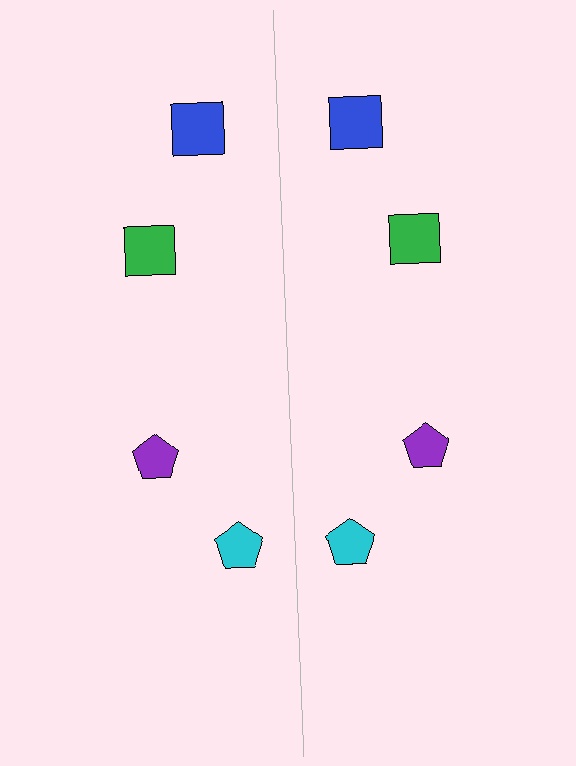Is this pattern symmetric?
Yes, this pattern has bilateral (reflection) symmetry.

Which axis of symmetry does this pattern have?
The pattern has a vertical axis of symmetry running through the center of the image.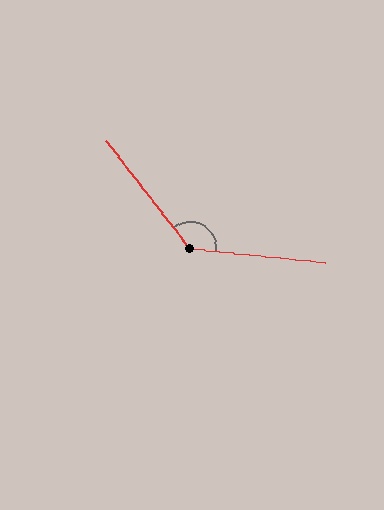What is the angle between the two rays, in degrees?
Approximately 134 degrees.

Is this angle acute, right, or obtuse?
It is obtuse.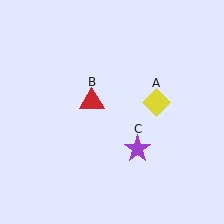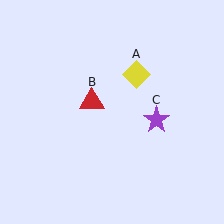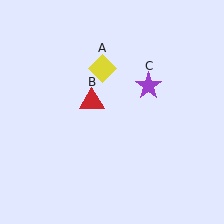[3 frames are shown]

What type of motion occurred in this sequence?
The yellow diamond (object A), purple star (object C) rotated counterclockwise around the center of the scene.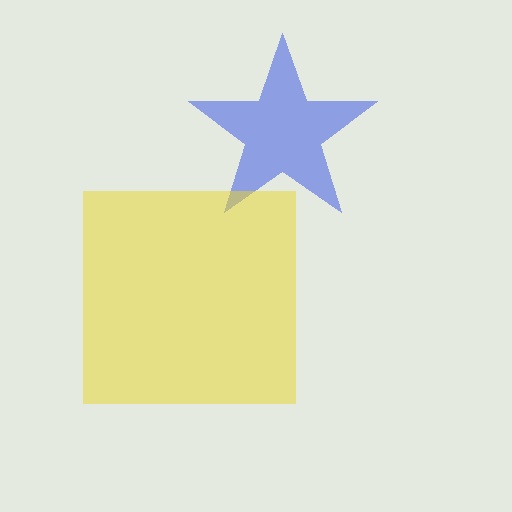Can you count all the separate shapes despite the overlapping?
Yes, there are 2 separate shapes.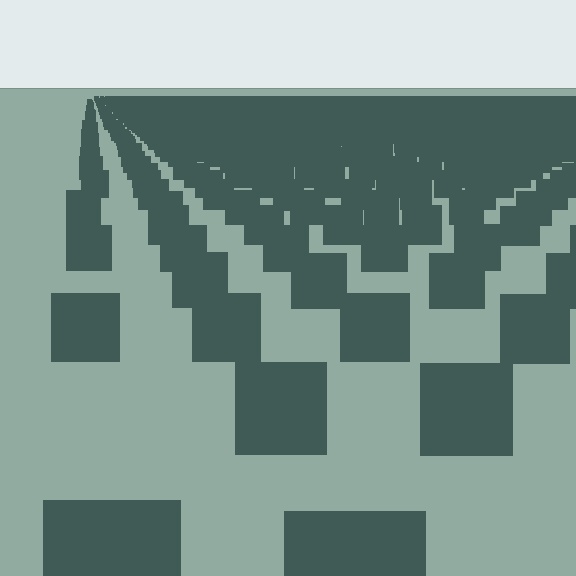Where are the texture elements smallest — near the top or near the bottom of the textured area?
Near the top.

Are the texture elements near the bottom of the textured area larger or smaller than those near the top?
Larger. Near the bottom, elements are closer to the viewer and appear at a bigger on-screen size.